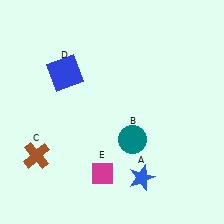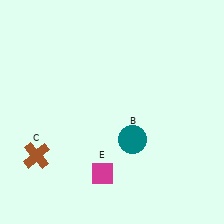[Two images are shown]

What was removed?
The blue square (D), the blue star (A) were removed in Image 2.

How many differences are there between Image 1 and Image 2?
There are 2 differences between the two images.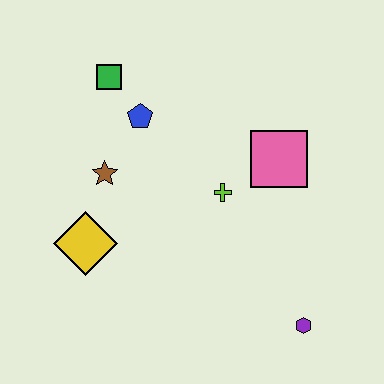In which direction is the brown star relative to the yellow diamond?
The brown star is above the yellow diamond.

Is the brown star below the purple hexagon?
No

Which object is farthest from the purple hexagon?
The green square is farthest from the purple hexagon.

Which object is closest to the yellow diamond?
The brown star is closest to the yellow diamond.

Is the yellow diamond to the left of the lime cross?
Yes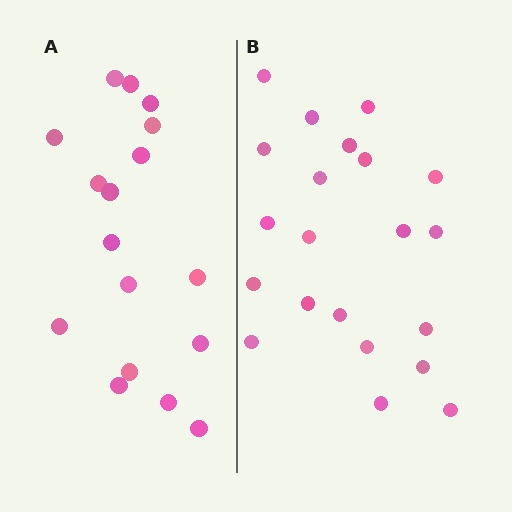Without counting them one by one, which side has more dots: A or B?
Region B (the right region) has more dots.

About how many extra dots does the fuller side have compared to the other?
Region B has about 4 more dots than region A.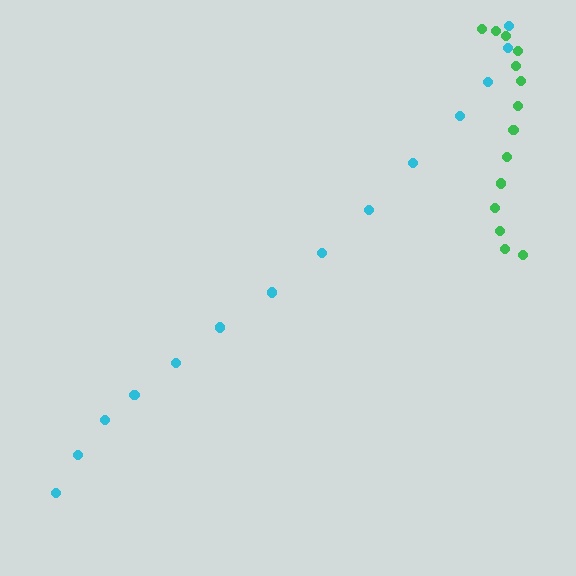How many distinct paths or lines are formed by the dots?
There are 2 distinct paths.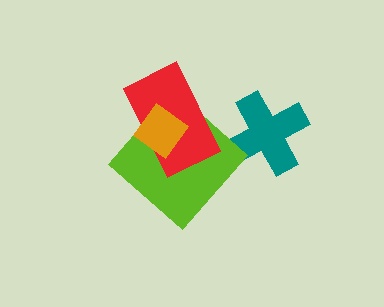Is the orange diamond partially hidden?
No, no other shape covers it.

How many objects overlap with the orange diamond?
2 objects overlap with the orange diamond.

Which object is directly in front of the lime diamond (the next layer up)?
The red rectangle is directly in front of the lime diamond.